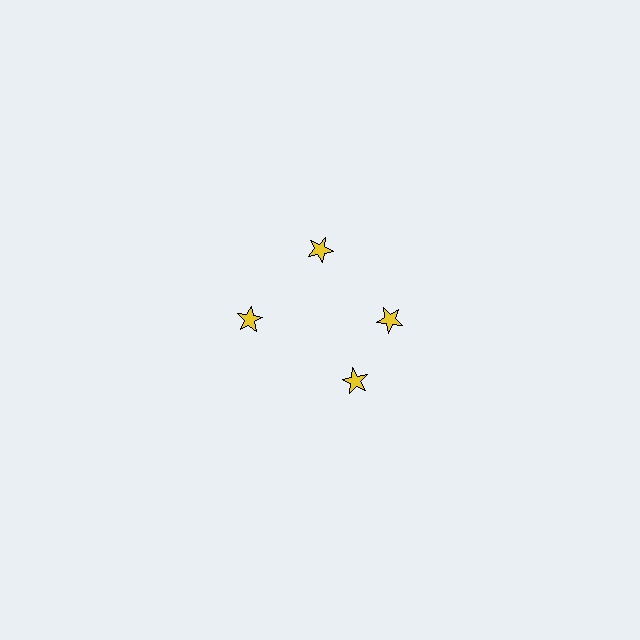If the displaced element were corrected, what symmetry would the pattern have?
It would have 4-fold rotational symmetry — the pattern would map onto itself every 90 degrees.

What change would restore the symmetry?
The symmetry would be restored by rotating it back into even spacing with its neighbors so that all 4 stars sit at equal angles and equal distance from the center.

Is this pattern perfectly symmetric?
No. The 4 yellow stars are arranged in a ring, but one element near the 6 o'clock position is rotated out of alignment along the ring, breaking the 4-fold rotational symmetry.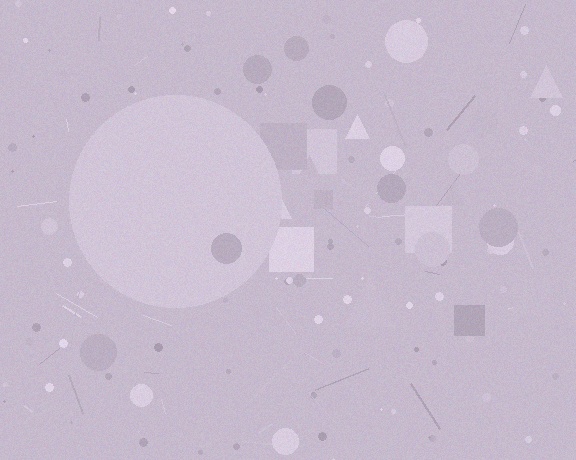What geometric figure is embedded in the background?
A circle is embedded in the background.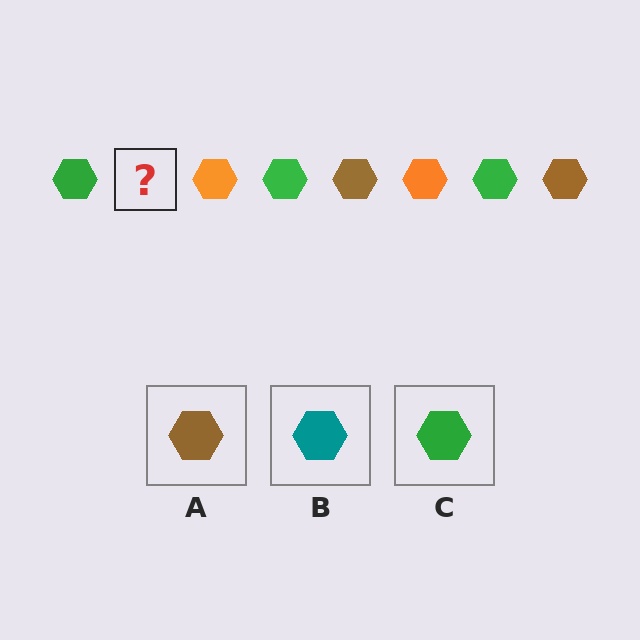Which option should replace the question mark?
Option A.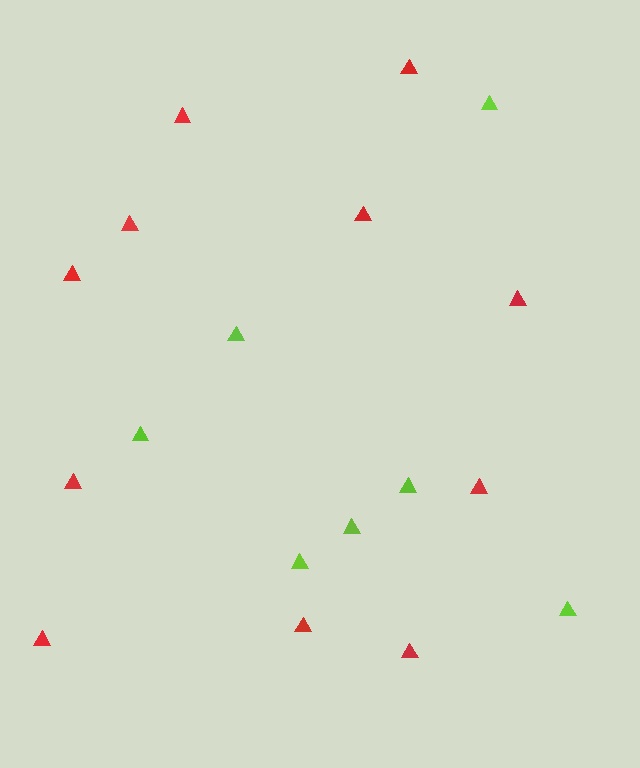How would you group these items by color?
There are 2 groups: one group of lime triangles (7) and one group of red triangles (11).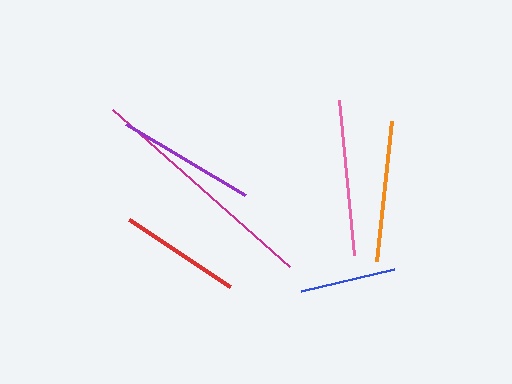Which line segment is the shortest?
The blue line is the shortest at approximately 96 pixels.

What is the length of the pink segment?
The pink segment is approximately 156 pixels long.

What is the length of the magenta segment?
The magenta segment is approximately 237 pixels long.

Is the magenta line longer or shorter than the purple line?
The magenta line is longer than the purple line.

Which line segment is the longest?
The magenta line is the longest at approximately 237 pixels.